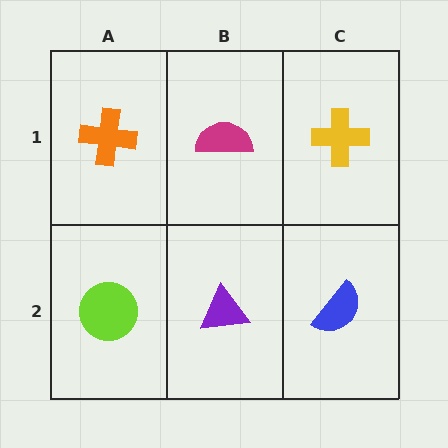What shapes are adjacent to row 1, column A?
A lime circle (row 2, column A), a magenta semicircle (row 1, column B).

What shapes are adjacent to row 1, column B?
A purple triangle (row 2, column B), an orange cross (row 1, column A), a yellow cross (row 1, column C).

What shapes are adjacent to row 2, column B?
A magenta semicircle (row 1, column B), a lime circle (row 2, column A), a blue semicircle (row 2, column C).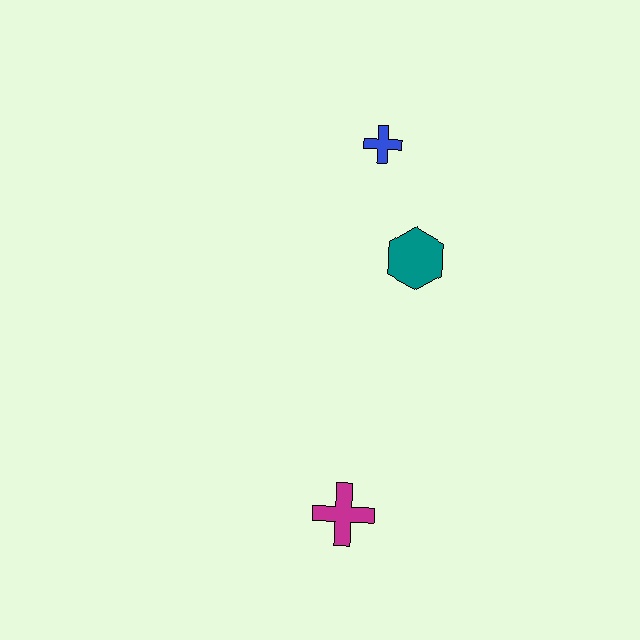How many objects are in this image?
There are 3 objects.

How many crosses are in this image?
There are 2 crosses.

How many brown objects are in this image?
There are no brown objects.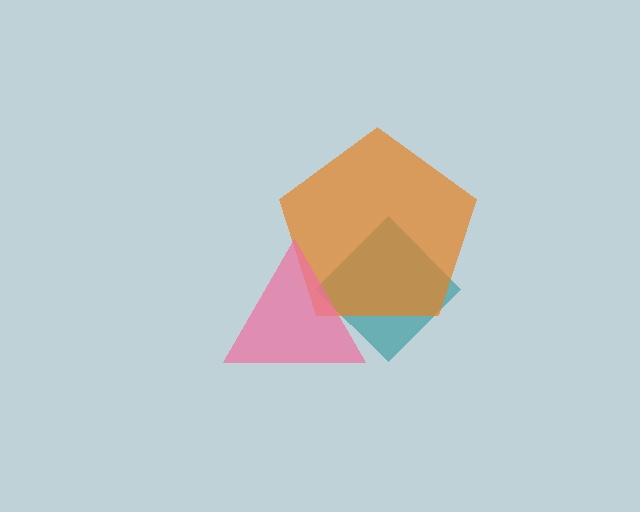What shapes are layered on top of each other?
The layered shapes are: a teal diamond, an orange pentagon, a pink triangle.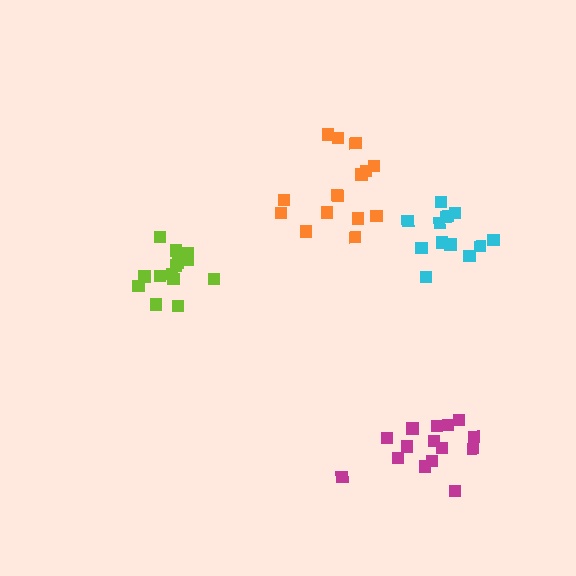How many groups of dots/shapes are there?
There are 4 groups.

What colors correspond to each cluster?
The clusters are colored: cyan, lime, orange, magenta.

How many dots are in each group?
Group 1: 13 dots, Group 2: 14 dots, Group 3: 15 dots, Group 4: 15 dots (57 total).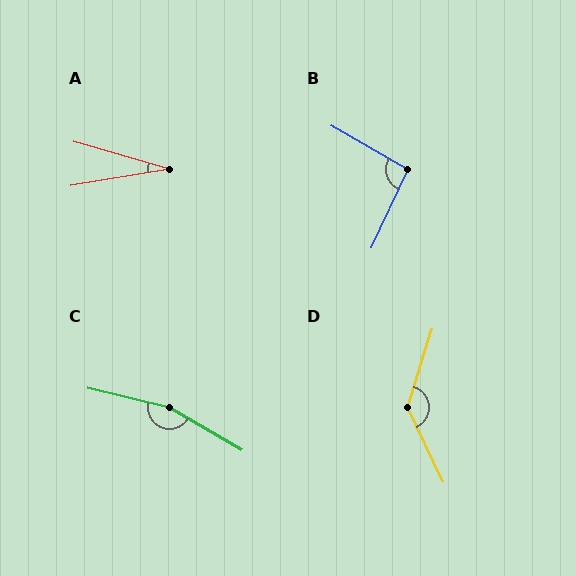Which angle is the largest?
C, at approximately 163 degrees.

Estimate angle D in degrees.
Approximately 137 degrees.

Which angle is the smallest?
A, at approximately 26 degrees.